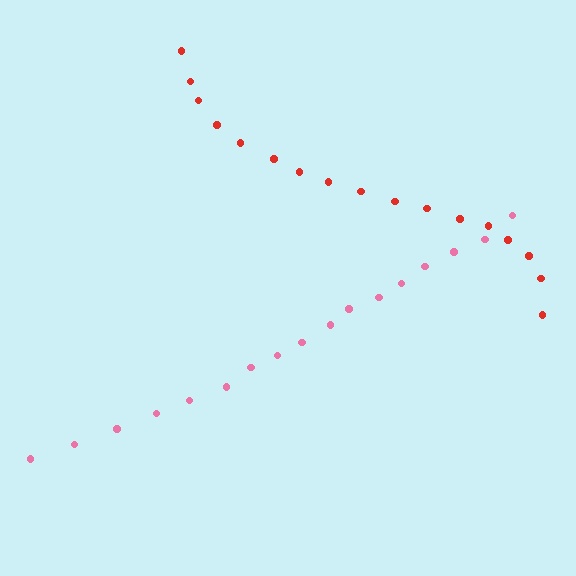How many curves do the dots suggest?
There are 2 distinct paths.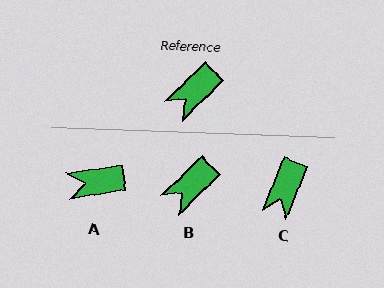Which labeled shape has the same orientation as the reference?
B.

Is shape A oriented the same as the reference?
No, it is off by about 35 degrees.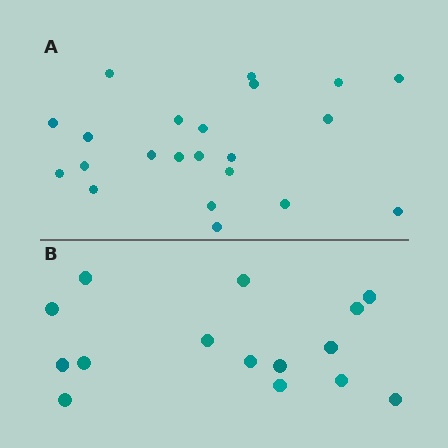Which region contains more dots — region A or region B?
Region A (the top region) has more dots.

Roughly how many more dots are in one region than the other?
Region A has roughly 8 or so more dots than region B.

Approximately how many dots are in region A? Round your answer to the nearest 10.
About 20 dots. (The exact count is 22, which rounds to 20.)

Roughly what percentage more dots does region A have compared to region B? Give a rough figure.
About 45% more.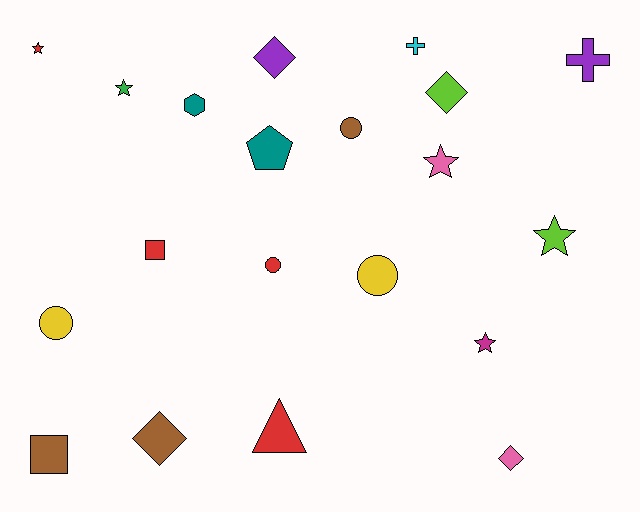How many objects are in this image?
There are 20 objects.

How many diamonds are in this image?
There are 4 diamonds.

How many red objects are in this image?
There are 4 red objects.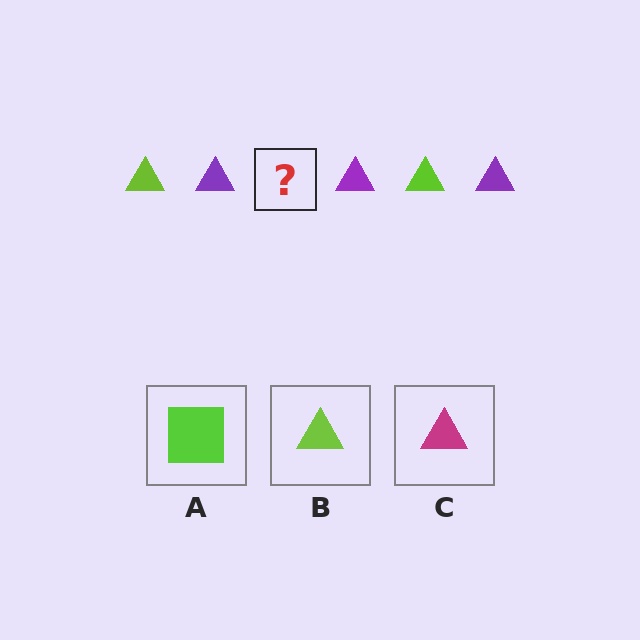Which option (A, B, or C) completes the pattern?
B.